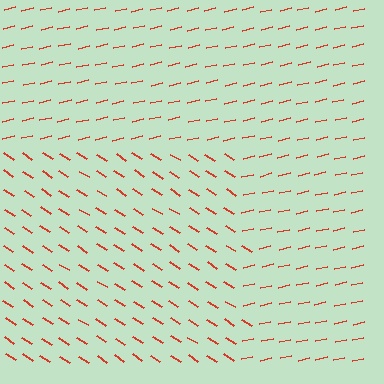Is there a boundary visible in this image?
Yes, there is a texture boundary formed by a change in line orientation.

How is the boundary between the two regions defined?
The boundary is defined purely by a change in line orientation (approximately 45 degrees difference). All lines are the same color and thickness.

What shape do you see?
I see a rectangle.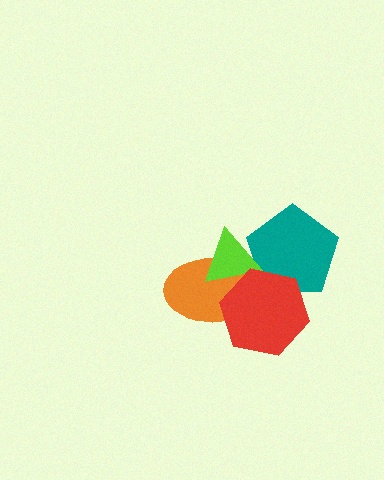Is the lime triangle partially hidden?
Yes, it is partially covered by another shape.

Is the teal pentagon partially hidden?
Yes, it is partially covered by another shape.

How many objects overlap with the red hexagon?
3 objects overlap with the red hexagon.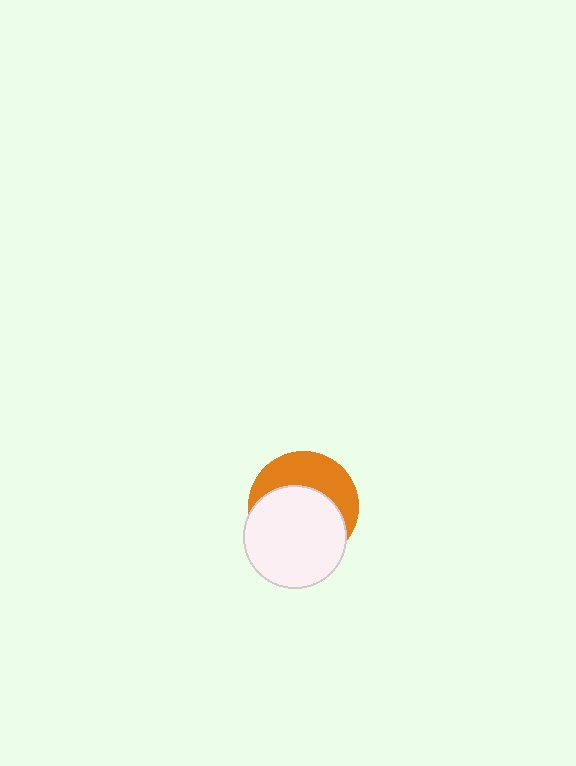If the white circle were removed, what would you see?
You would see the complete orange circle.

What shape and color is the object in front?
The object in front is a white circle.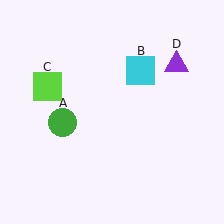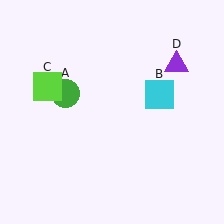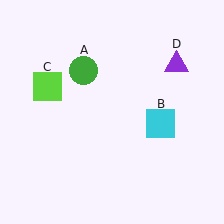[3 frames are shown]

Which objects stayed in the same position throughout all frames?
Lime square (object C) and purple triangle (object D) remained stationary.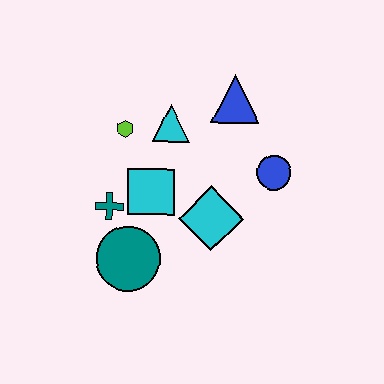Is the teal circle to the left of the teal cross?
No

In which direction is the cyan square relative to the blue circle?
The cyan square is to the left of the blue circle.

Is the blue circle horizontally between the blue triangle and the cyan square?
No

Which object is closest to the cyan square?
The teal cross is closest to the cyan square.